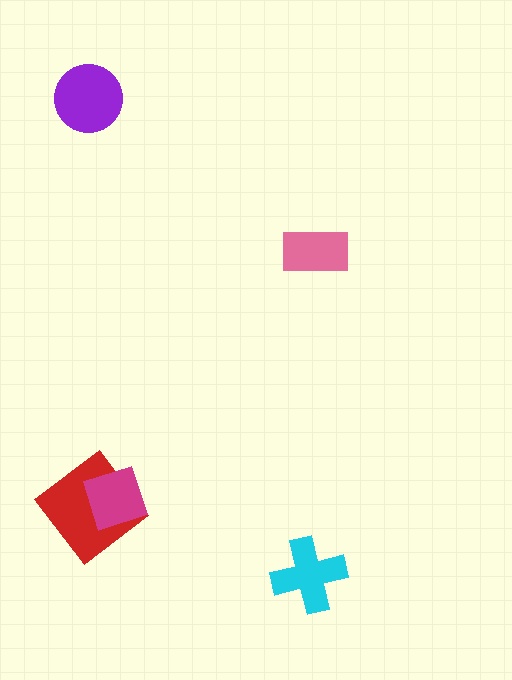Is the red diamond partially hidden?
Yes, it is partially covered by another shape.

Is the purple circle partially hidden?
No, no other shape covers it.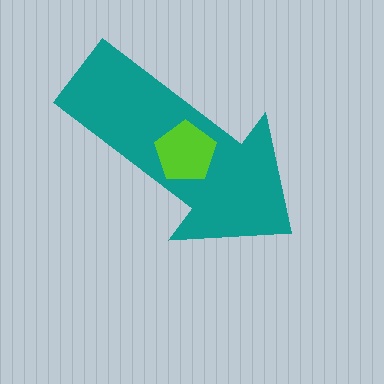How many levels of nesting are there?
2.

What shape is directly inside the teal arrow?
The lime pentagon.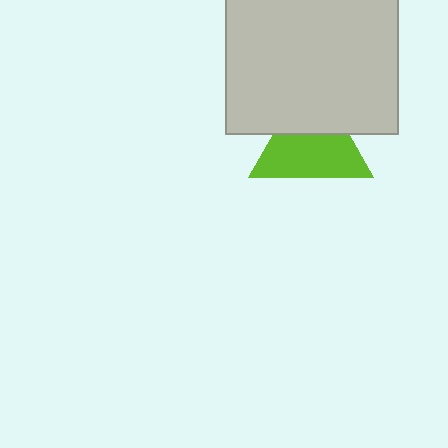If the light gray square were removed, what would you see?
You would see the complete lime triangle.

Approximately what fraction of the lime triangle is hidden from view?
Roughly 38% of the lime triangle is hidden behind the light gray square.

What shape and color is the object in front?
The object in front is a light gray square.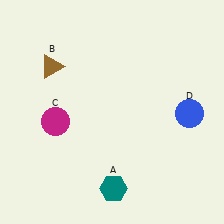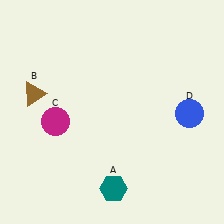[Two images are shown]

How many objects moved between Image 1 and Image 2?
1 object moved between the two images.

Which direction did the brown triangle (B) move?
The brown triangle (B) moved down.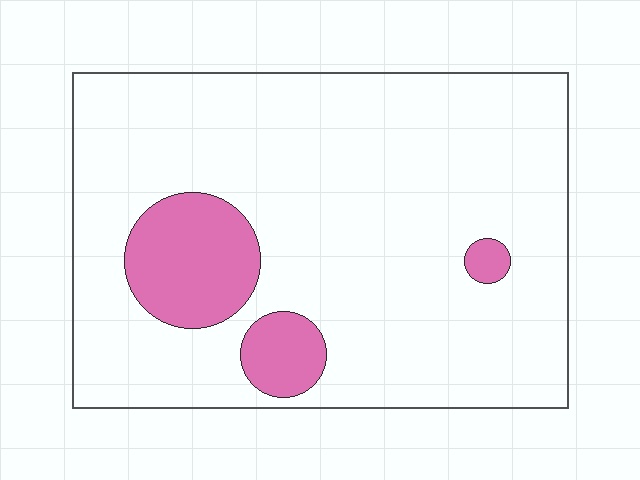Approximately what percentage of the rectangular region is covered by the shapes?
Approximately 15%.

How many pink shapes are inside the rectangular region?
3.